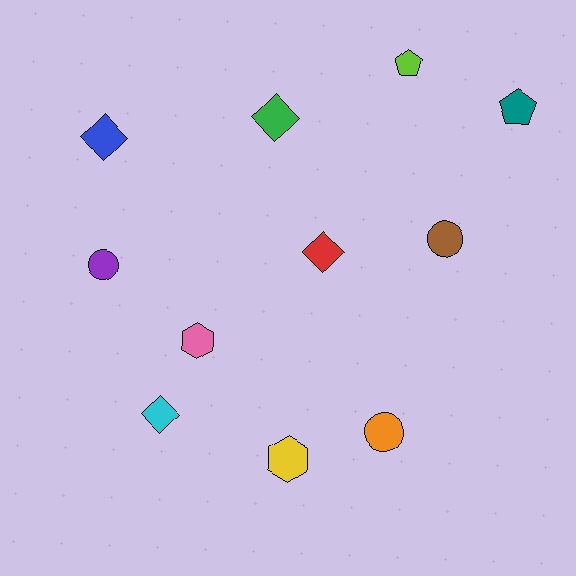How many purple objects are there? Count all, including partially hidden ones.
There is 1 purple object.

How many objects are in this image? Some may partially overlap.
There are 11 objects.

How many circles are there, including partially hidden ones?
There are 3 circles.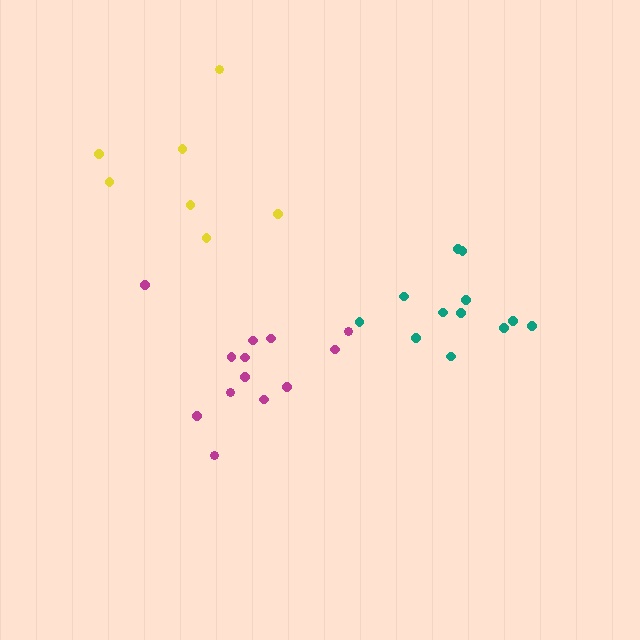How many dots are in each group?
Group 1: 7 dots, Group 2: 12 dots, Group 3: 13 dots (32 total).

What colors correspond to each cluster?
The clusters are colored: yellow, teal, magenta.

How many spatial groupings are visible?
There are 3 spatial groupings.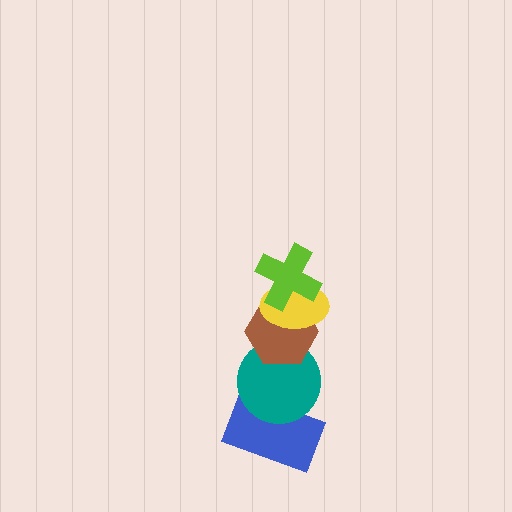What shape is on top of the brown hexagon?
The yellow ellipse is on top of the brown hexagon.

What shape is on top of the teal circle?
The brown hexagon is on top of the teal circle.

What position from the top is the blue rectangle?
The blue rectangle is 5th from the top.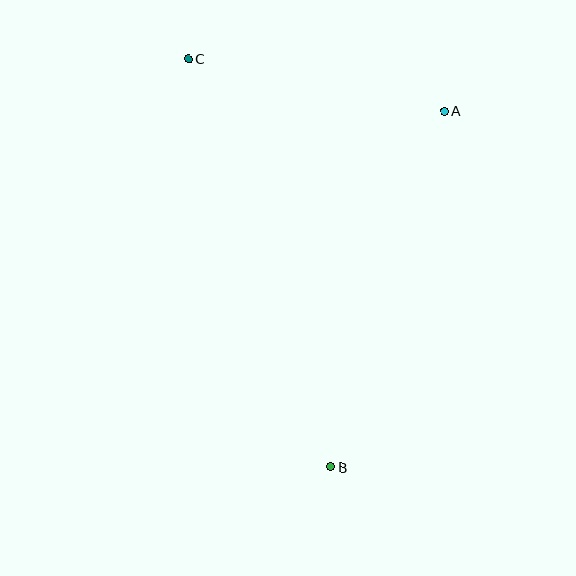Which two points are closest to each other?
Points A and C are closest to each other.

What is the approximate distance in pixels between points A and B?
The distance between A and B is approximately 373 pixels.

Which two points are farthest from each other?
Points B and C are farthest from each other.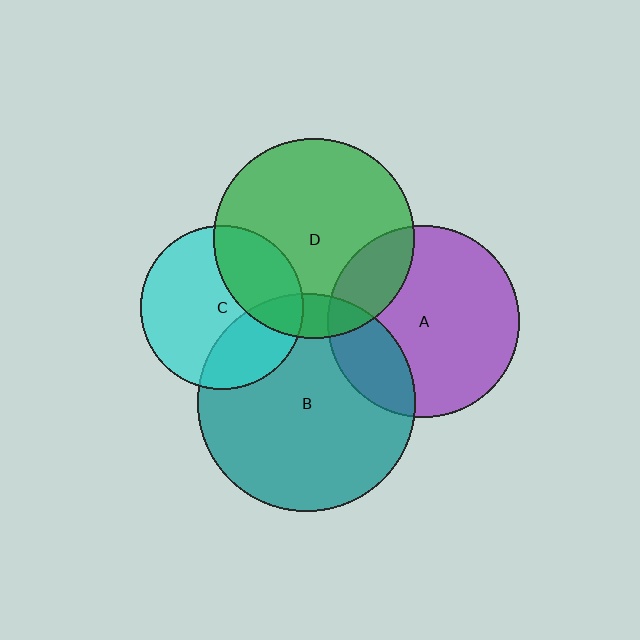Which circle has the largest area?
Circle B (teal).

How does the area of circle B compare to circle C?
Approximately 1.8 times.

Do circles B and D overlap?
Yes.